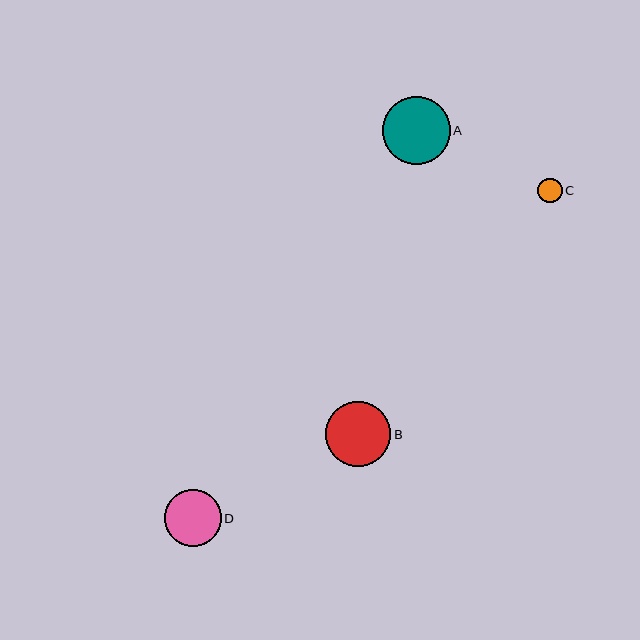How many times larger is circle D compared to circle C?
Circle D is approximately 2.4 times the size of circle C.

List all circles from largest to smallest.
From largest to smallest: A, B, D, C.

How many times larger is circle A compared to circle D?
Circle A is approximately 1.2 times the size of circle D.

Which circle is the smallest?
Circle C is the smallest with a size of approximately 24 pixels.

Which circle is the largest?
Circle A is the largest with a size of approximately 67 pixels.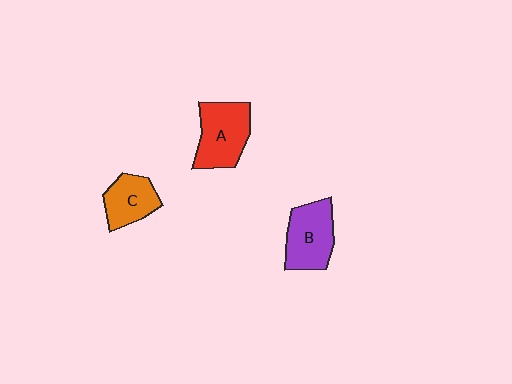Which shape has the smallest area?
Shape C (orange).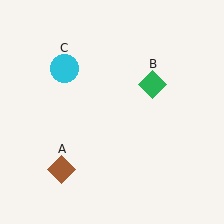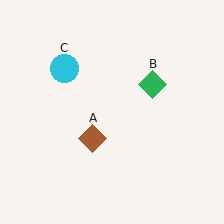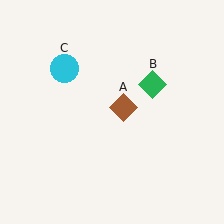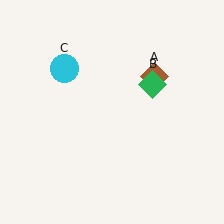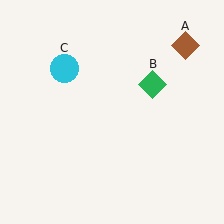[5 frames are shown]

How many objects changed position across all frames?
1 object changed position: brown diamond (object A).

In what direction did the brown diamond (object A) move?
The brown diamond (object A) moved up and to the right.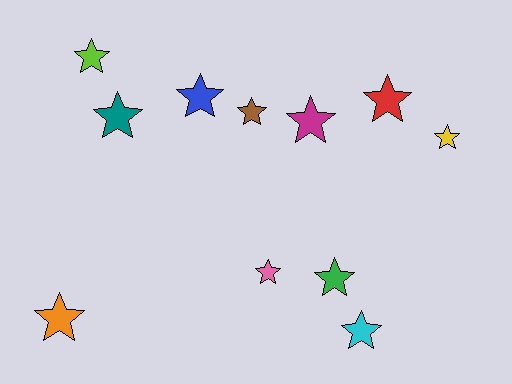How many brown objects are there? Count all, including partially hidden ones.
There is 1 brown object.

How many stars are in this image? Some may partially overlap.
There are 11 stars.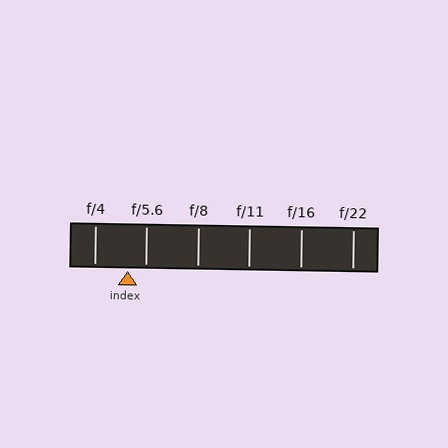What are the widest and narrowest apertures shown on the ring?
The widest aperture shown is f/4 and the narrowest is f/22.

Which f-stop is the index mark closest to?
The index mark is closest to f/5.6.